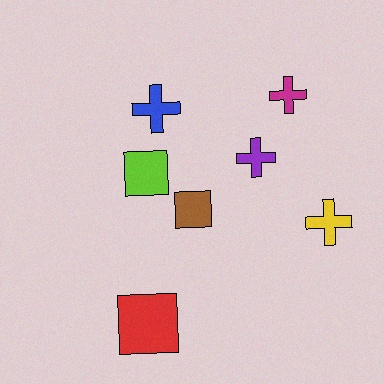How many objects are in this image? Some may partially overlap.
There are 7 objects.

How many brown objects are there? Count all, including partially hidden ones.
There is 1 brown object.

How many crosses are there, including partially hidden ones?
There are 4 crosses.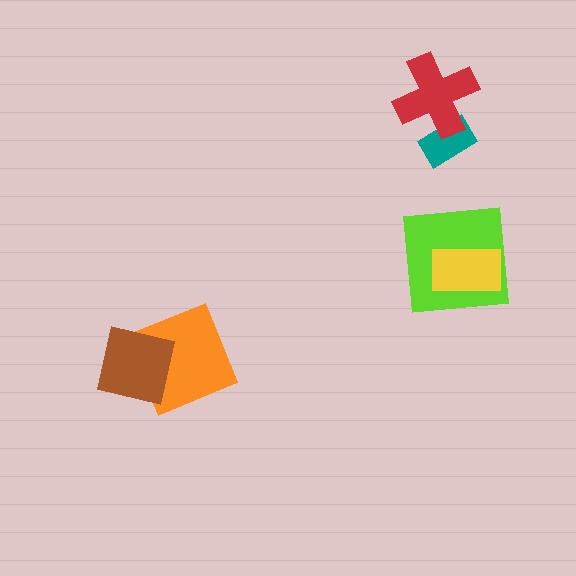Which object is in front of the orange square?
The brown square is in front of the orange square.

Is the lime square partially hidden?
Yes, it is partially covered by another shape.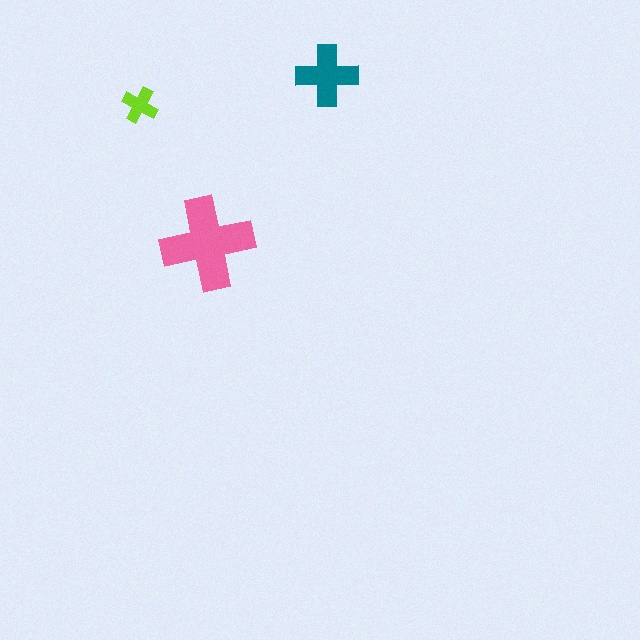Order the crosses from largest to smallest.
the pink one, the teal one, the lime one.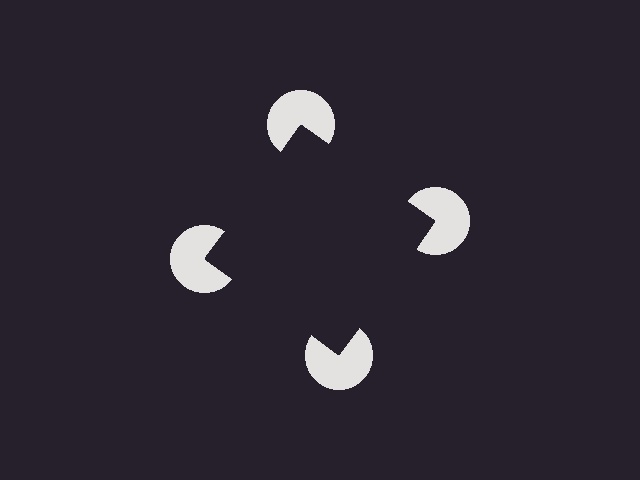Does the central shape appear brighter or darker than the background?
It typically appears slightly darker than the background, even though no actual brightness change is drawn.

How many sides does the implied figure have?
4 sides.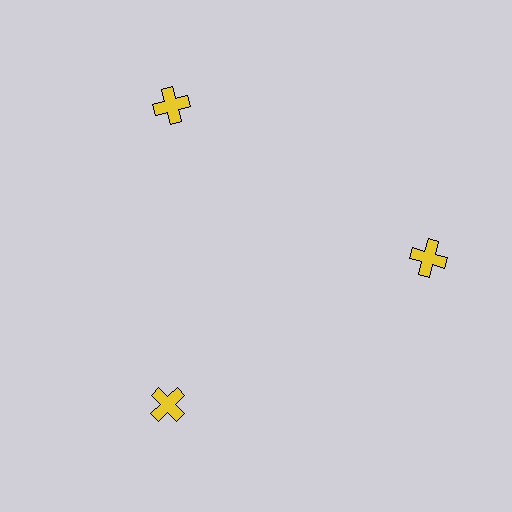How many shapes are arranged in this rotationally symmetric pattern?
There are 3 shapes, arranged in 3 groups of 1.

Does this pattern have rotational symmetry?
Yes, this pattern has 3-fold rotational symmetry. It looks the same after rotating 120 degrees around the center.